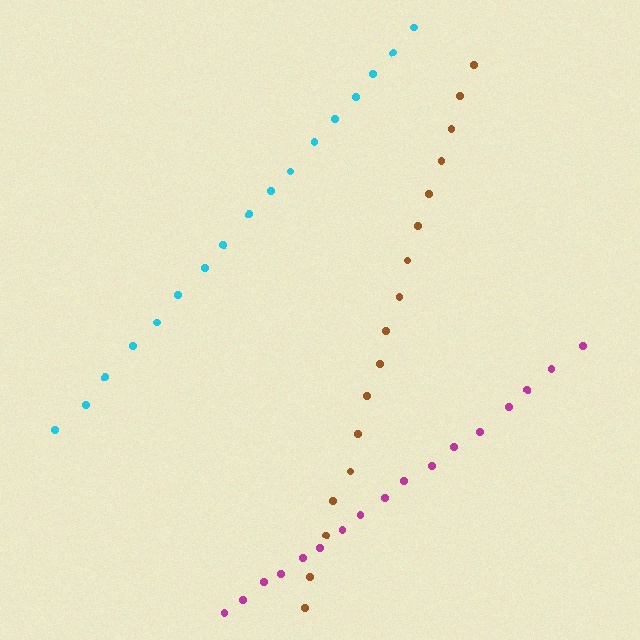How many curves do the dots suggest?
There are 3 distinct paths.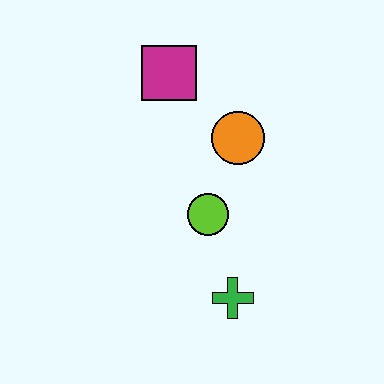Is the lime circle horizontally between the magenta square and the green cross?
Yes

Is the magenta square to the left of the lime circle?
Yes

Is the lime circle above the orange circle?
No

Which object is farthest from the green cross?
The magenta square is farthest from the green cross.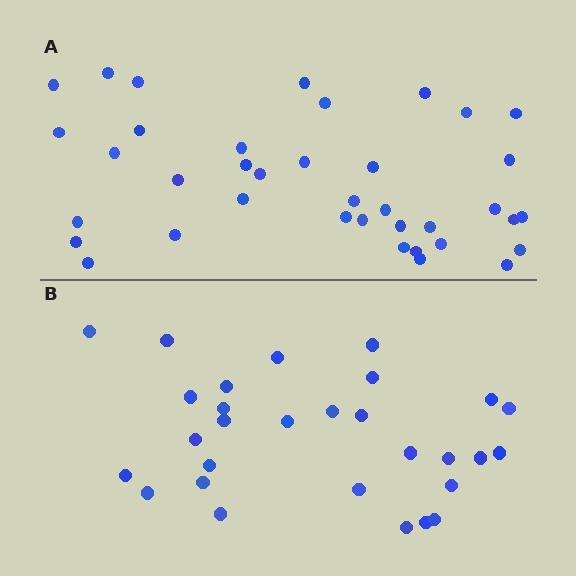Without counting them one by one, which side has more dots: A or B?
Region A (the top region) has more dots.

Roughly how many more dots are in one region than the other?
Region A has roughly 8 or so more dots than region B.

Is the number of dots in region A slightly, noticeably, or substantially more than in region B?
Region A has noticeably more, but not dramatically so. The ratio is roughly 1.3 to 1.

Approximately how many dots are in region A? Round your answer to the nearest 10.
About 40 dots. (The exact count is 38, which rounds to 40.)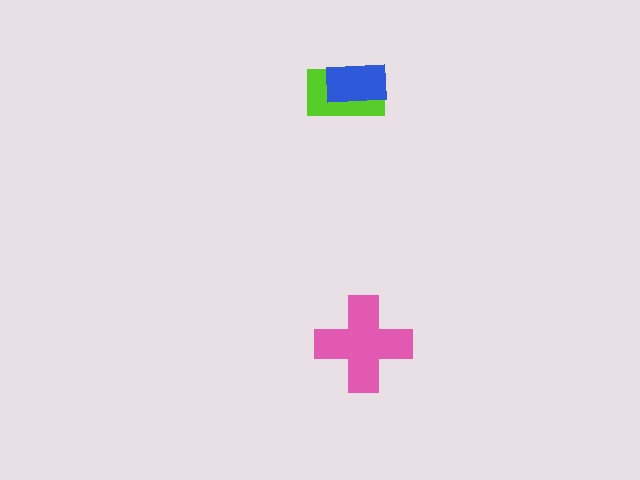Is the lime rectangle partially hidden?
Yes, it is partially covered by another shape.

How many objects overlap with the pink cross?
0 objects overlap with the pink cross.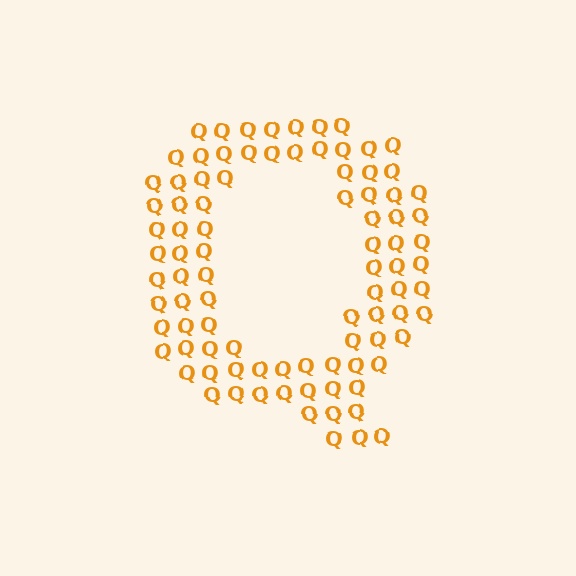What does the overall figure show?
The overall figure shows the letter Q.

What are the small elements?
The small elements are letter Q's.